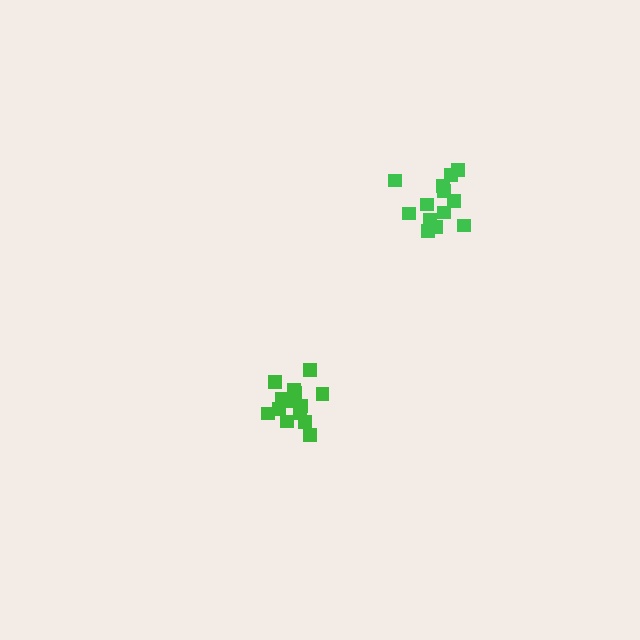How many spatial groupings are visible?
There are 2 spatial groupings.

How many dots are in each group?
Group 1: 14 dots, Group 2: 13 dots (27 total).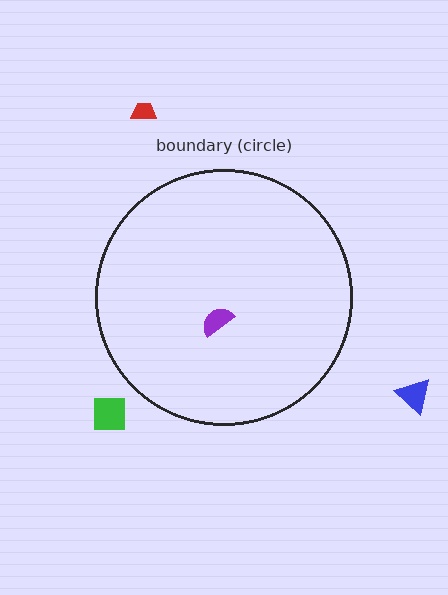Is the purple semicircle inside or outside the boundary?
Inside.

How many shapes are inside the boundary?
1 inside, 3 outside.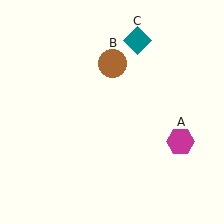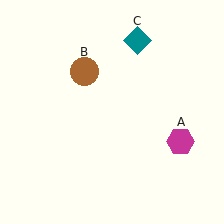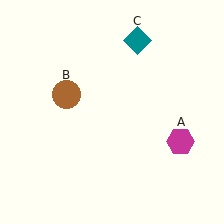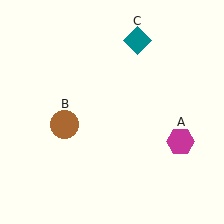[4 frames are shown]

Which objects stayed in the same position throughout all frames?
Magenta hexagon (object A) and teal diamond (object C) remained stationary.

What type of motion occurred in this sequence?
The brown circle (object B) rotated counterclockwise around the center of the scene.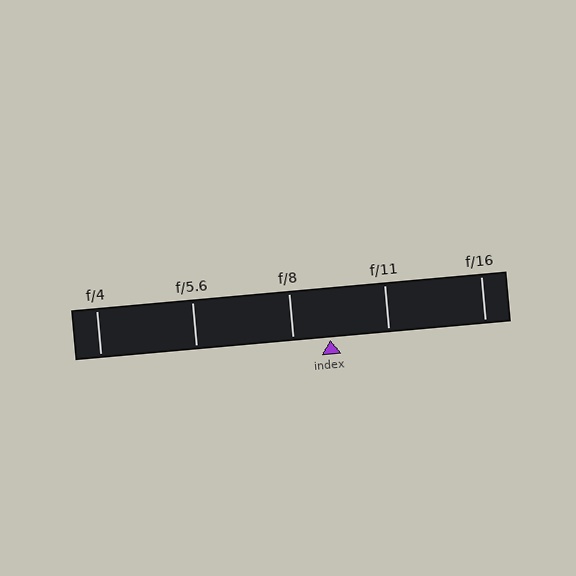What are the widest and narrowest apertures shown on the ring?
The widest aperture shown is f/4 and the narrowest is f/16.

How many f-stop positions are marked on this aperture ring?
There are 5 f-stop positions marked.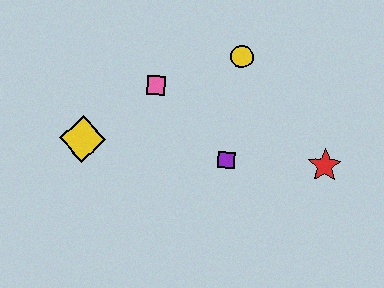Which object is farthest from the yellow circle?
The yellow diamond is farthest from the yellow circle.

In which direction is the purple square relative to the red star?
The purple square is to the left of the red star.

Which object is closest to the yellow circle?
The pink square is closest to the yellow circle.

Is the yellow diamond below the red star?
No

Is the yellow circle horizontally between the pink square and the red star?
Yes